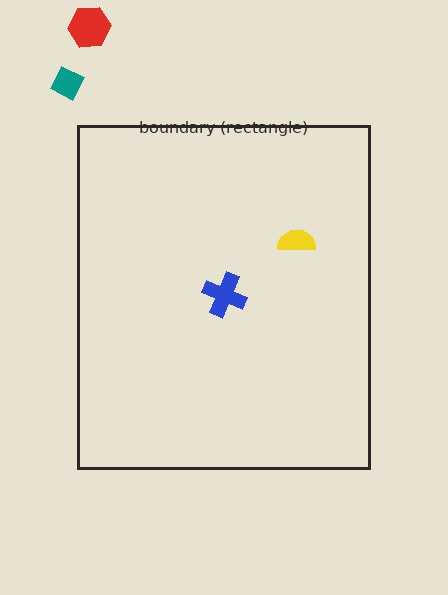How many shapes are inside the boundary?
2 inside, 2 outside.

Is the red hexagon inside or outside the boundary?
Outside.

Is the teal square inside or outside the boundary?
Outside.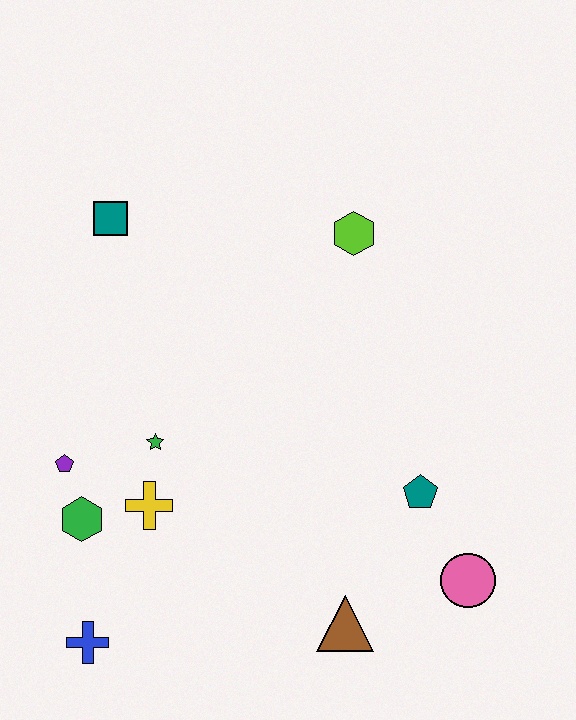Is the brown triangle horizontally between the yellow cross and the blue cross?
No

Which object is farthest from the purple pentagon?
The pink circle is farthest from the purple pentagon.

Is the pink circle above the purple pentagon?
No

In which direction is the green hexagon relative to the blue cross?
The green hexagon is above the blue cross.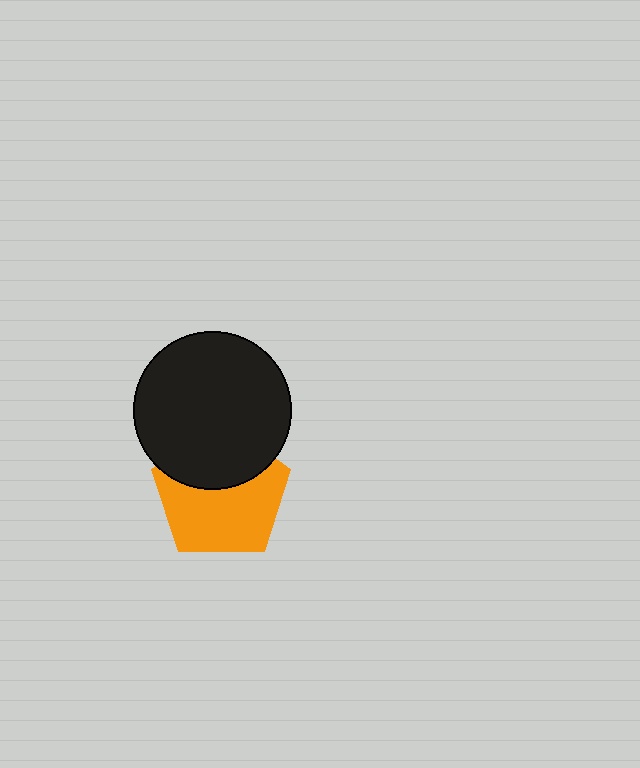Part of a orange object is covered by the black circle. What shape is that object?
It is a pentagon.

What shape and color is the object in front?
The object in front is a black circle.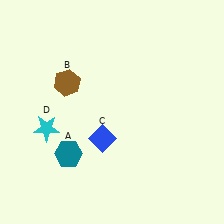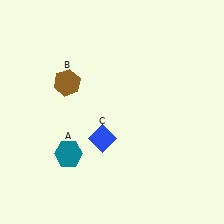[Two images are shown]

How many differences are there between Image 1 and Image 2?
There is 1 difference between the two images.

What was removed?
The cyan star (D) was removed in Image 2.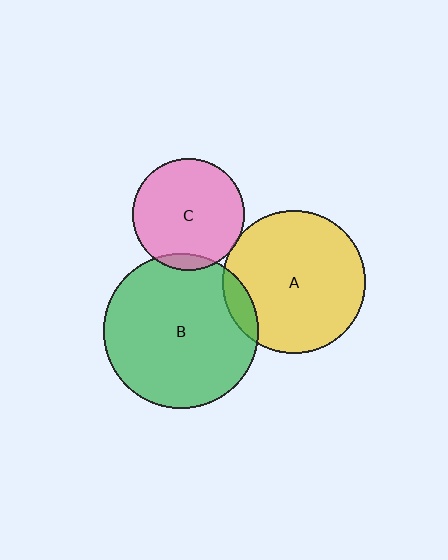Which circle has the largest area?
Circle B (green).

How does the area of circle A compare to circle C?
Approximately 1.7 times.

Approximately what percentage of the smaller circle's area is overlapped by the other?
Approximately 10%.